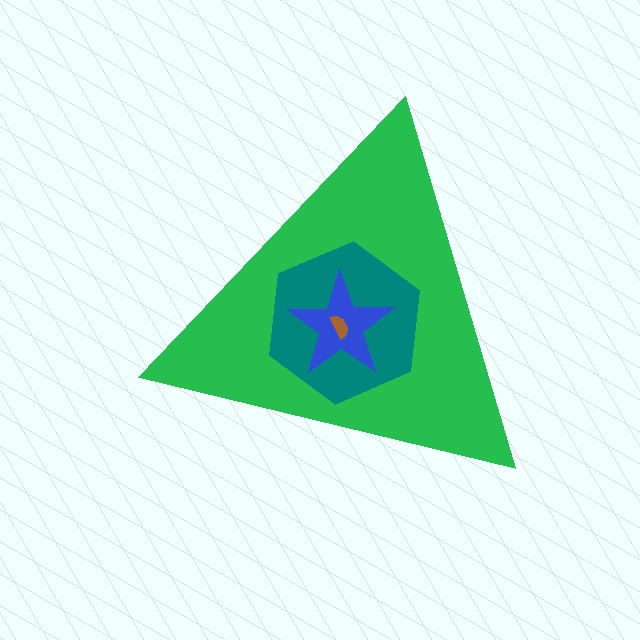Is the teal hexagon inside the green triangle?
Yes.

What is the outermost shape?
The green triangle.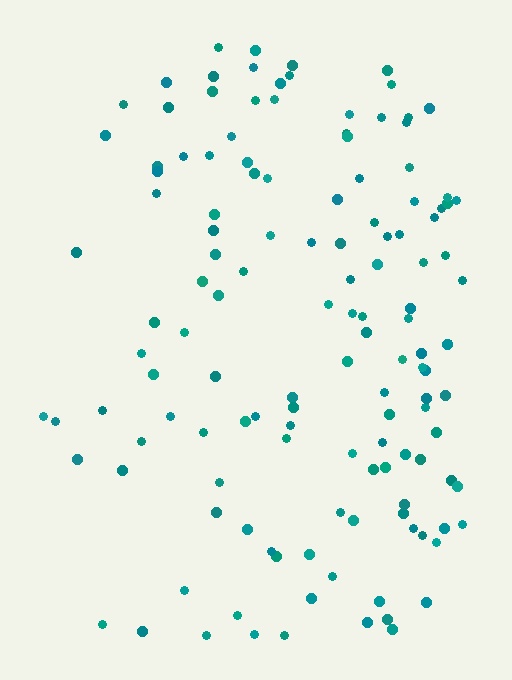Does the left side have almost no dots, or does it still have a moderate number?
Still a moderate number, just noticeably fewer than the right.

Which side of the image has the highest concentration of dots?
The right.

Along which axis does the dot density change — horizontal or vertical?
Horizontal.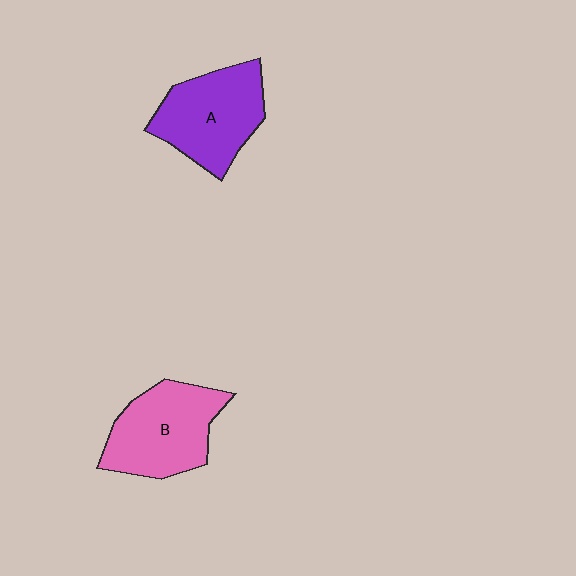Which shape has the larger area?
Shape B (pink).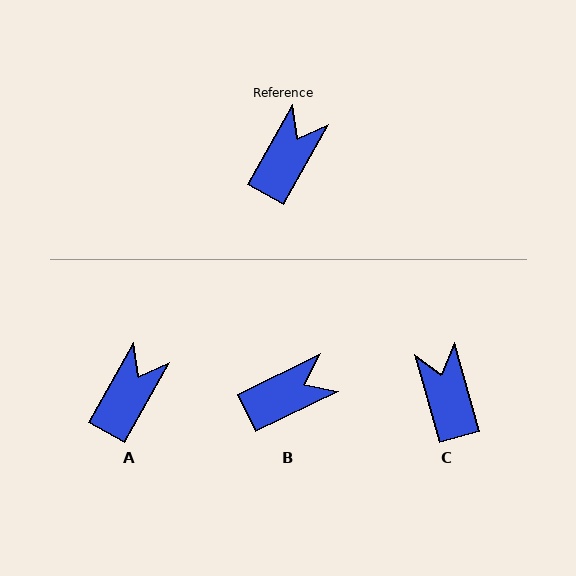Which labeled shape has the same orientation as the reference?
A.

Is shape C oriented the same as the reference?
No, it is off by about 45 degrees.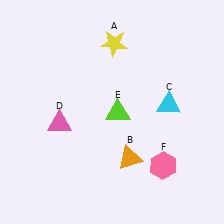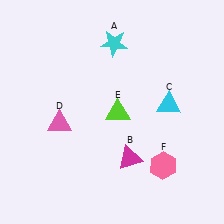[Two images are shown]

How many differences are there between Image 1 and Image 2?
There are 2 differences between the two images.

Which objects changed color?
A changed from yellow to cyan. B changed from orange to magenta.